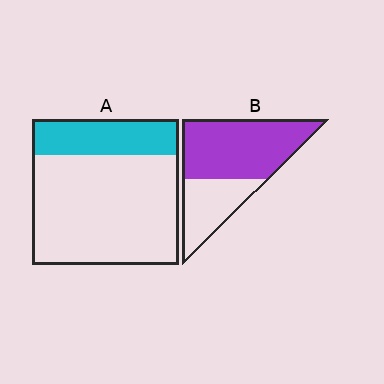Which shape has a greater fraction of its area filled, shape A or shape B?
Shape B.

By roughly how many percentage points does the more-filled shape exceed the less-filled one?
By roughly 40 percentage points (B over A).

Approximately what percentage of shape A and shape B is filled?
A is approximately 25% and B is approximately 65%.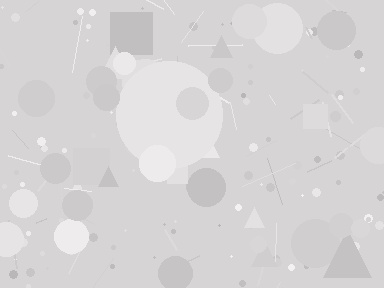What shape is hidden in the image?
A circle is hidden in the image.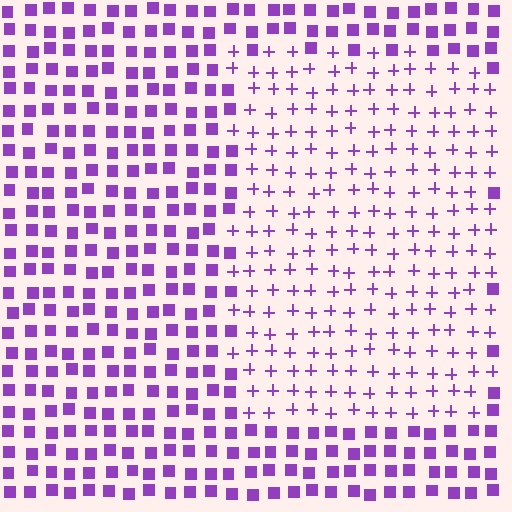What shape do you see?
I see a rectangle.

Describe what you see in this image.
The image is filled with small purple elements arranged in a uniform grid. A rectangle-shaped region contains plus signs, while the surrounding area contains squares. The boundary is defined purely by the change in element shape.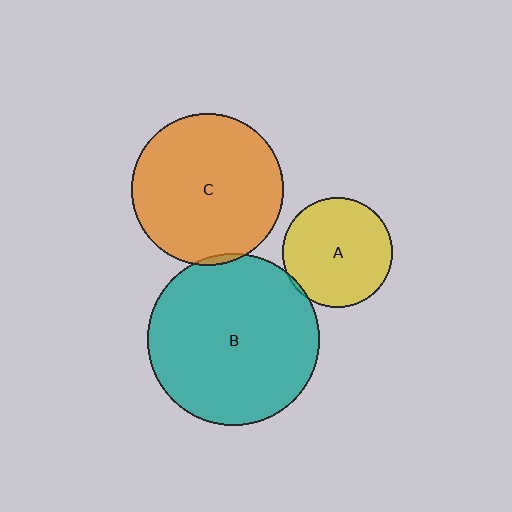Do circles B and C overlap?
Yes.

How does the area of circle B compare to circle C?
Approximately 1.3 times.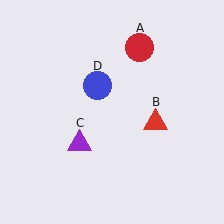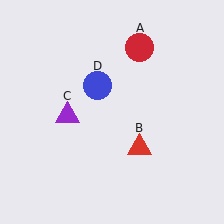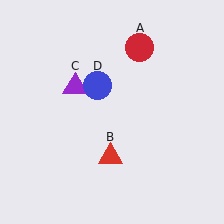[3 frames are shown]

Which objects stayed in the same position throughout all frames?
Red circle (object A) and blue circle (object D) remained stationary.